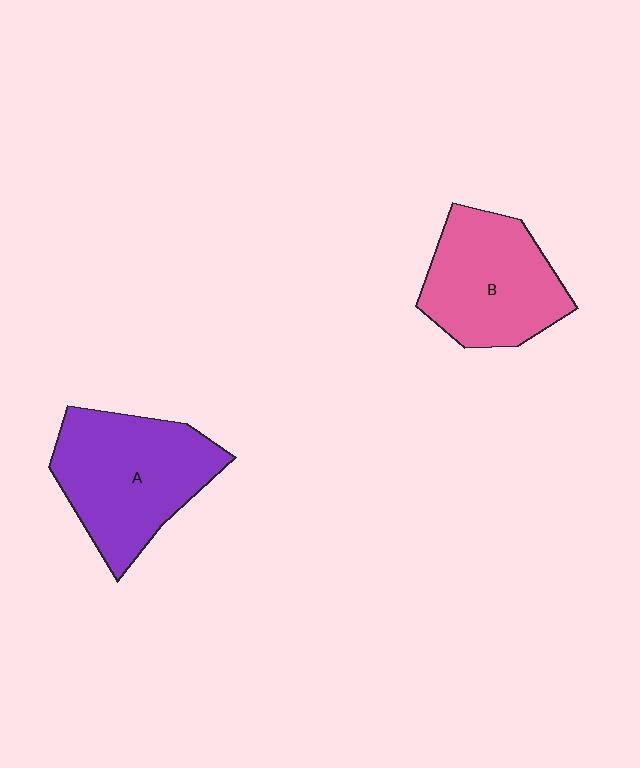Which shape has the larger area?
Shape A (purple).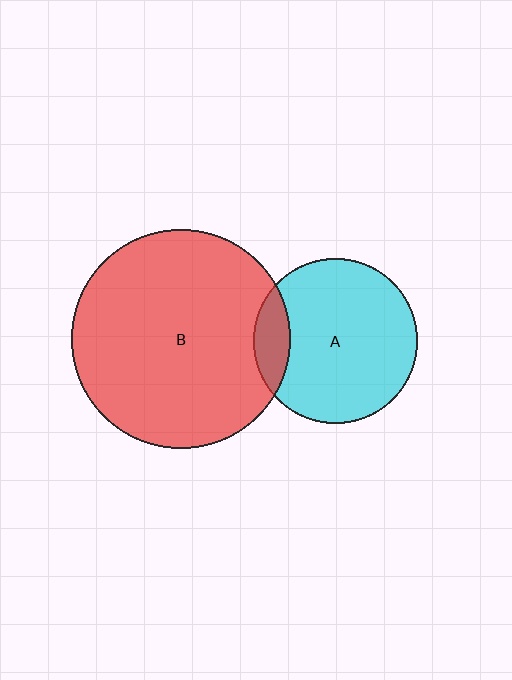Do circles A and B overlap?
Yes.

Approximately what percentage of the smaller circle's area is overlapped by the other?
Approximately 15%.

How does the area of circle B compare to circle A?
Approximately 1.8 times.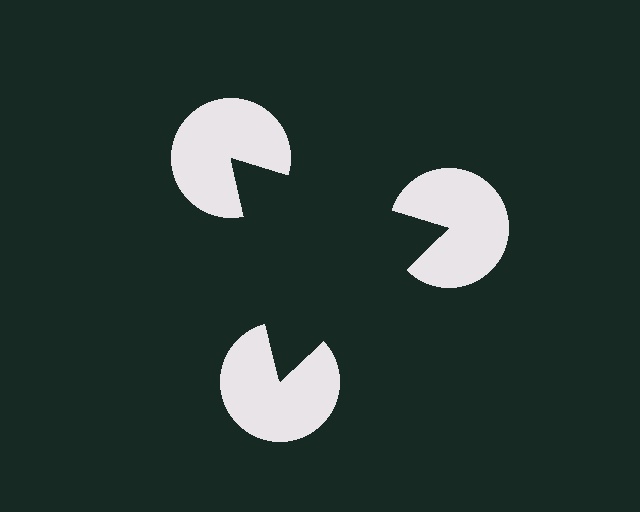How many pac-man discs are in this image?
There are 3 — one at each vertex of the illusory triangle.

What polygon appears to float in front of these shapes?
An illusory triangle — its edges are inferred from the aligned wedge cuts in the pac-man discs, not physically drawn.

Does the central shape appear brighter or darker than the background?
It typically appears slightly darker than the background, even though no actual brightness change is drawn.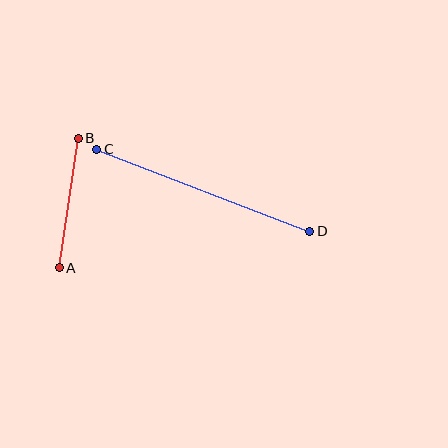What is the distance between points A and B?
The distance is approximately 131 pixels.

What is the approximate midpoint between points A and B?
The midpoint is at approximately (69, 203) pixels.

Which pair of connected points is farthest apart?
Points C and D are farthest apart.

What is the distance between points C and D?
The distance is approximately 228 pixels.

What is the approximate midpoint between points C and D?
The midpoint is at approximately (203, 190) pixels.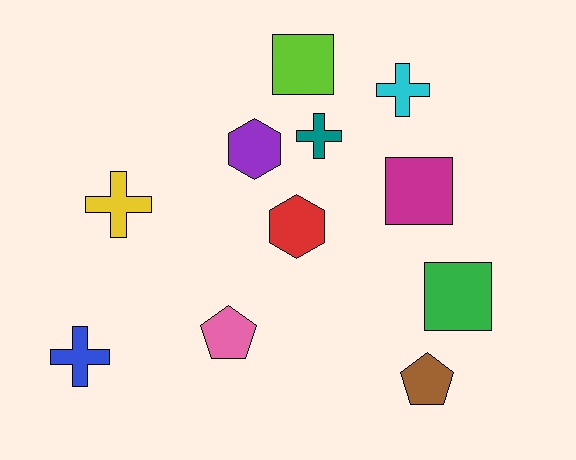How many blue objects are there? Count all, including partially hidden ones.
There is 1 blue object.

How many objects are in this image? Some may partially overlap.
There are 11 objects.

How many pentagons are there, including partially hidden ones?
There are 2 pentagons.